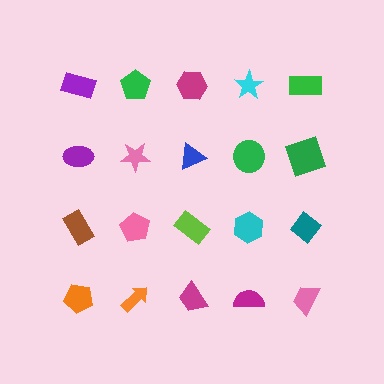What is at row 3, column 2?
A pink pentagon.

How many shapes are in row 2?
5 shapes.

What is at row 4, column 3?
A magenta trapezoid.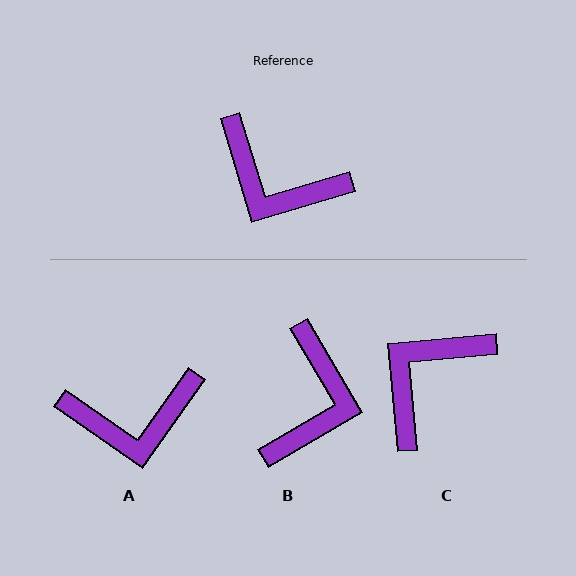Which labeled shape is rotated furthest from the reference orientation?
B, about 104 degrees away.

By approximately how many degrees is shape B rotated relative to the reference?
Approximately 104 degrees counter-clockwise.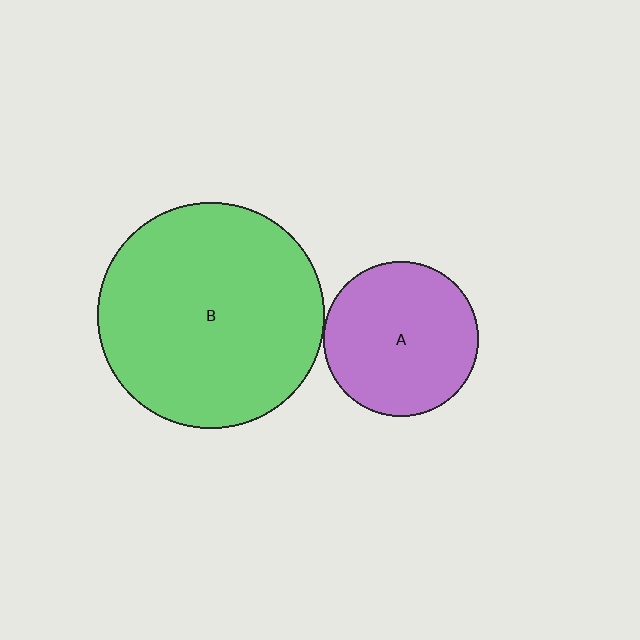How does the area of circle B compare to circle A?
Approximately 2.1 times.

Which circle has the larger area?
Circle B (green).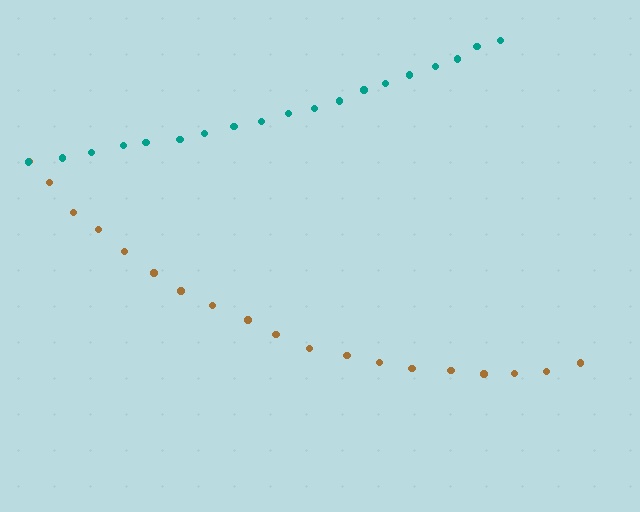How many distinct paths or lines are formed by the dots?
There are 2 distinct paths.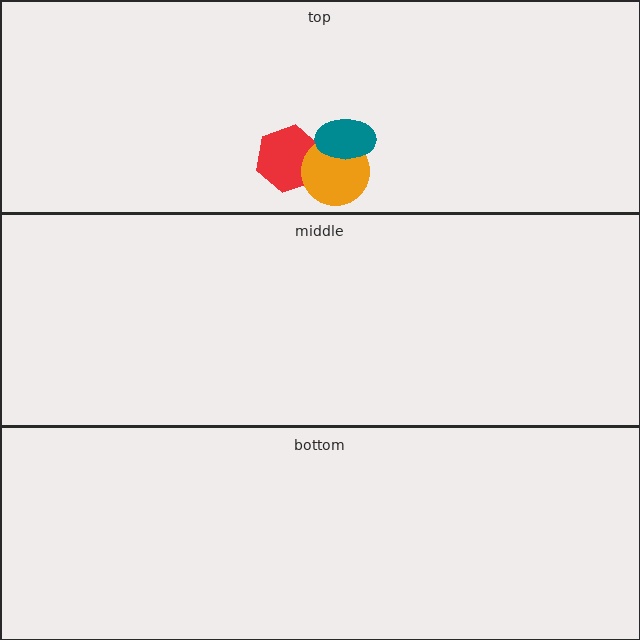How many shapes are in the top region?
3.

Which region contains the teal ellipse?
The top region.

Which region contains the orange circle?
The top region.